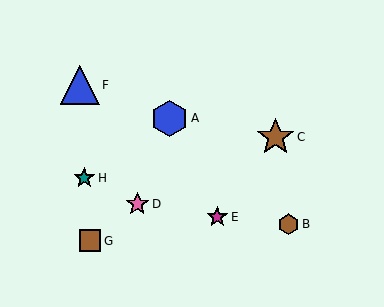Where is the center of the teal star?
The center of the teal star is at (84, 178).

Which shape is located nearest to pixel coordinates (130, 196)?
The pink star (labeled D) at (137, 204) is nearest to that location.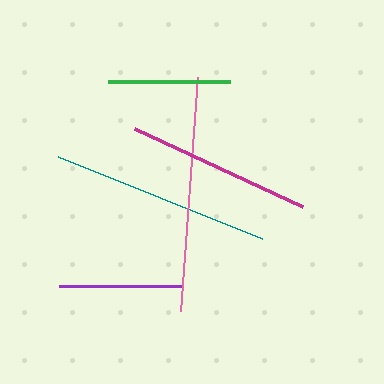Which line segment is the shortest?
The green line is the shortest at approximately 122 pixels.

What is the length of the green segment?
The green segment is approximately 122 pixels long.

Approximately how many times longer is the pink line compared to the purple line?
The pink line is approximately 1.9 times the length of the purple line.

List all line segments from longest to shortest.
From longest to shortest: pink, teal, magenta, purple, green.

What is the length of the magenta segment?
The magenta segment is approximately 185 pixels long.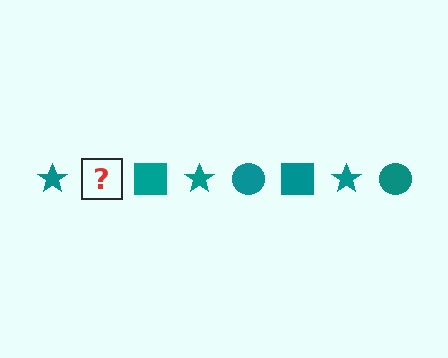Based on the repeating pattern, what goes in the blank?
The blank should be a teal circle.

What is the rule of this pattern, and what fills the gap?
The rule is that the pattern cycles through star, circle, square shapes in teal. The gap should be filled with a teal circle.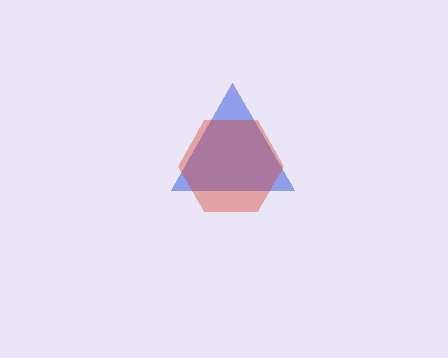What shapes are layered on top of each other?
The layered shapes are: a blue triangle, a red hexagon.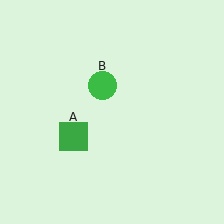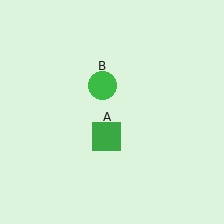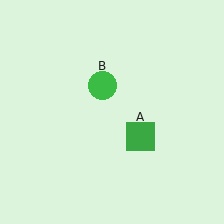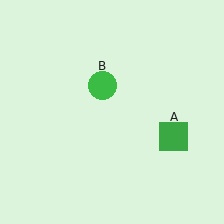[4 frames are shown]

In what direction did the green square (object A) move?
The green square (object A) moved right.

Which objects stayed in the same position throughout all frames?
Green circle (object B) remained stationary.